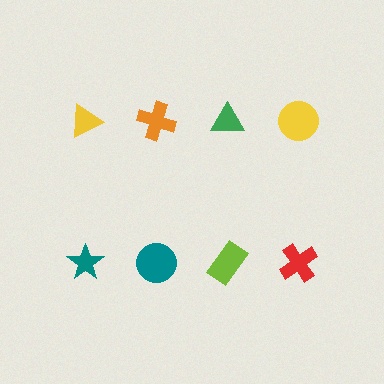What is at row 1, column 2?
An orange cross.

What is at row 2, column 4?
A red cross.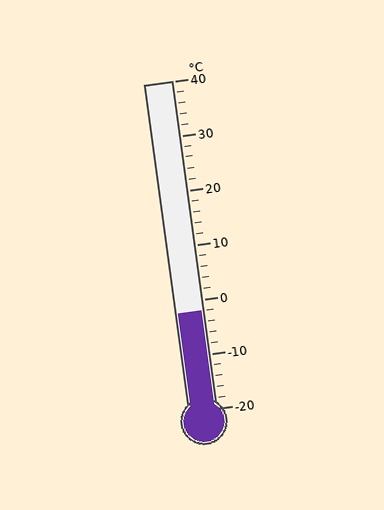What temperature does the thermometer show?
The thermometer shows approximately -2°C.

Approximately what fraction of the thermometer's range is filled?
The thermometer is filled to approximately 30% of its range.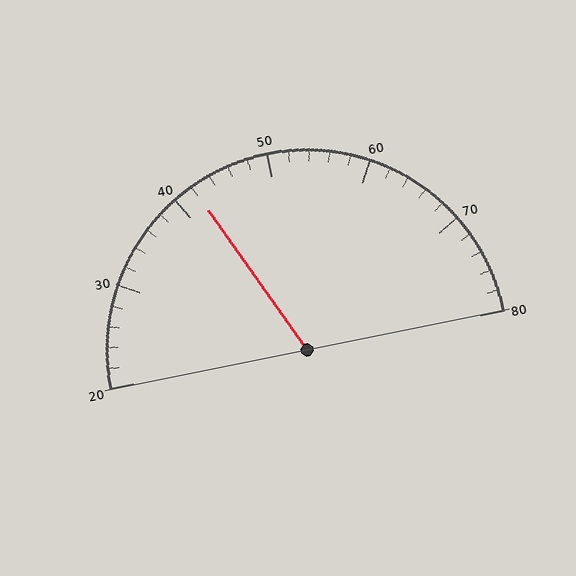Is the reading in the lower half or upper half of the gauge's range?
The reading is in the lower half of the range (20 to 80).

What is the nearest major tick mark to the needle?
The nearest major tick mark is 40.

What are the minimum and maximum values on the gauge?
The gauge ranges from 20 to 80.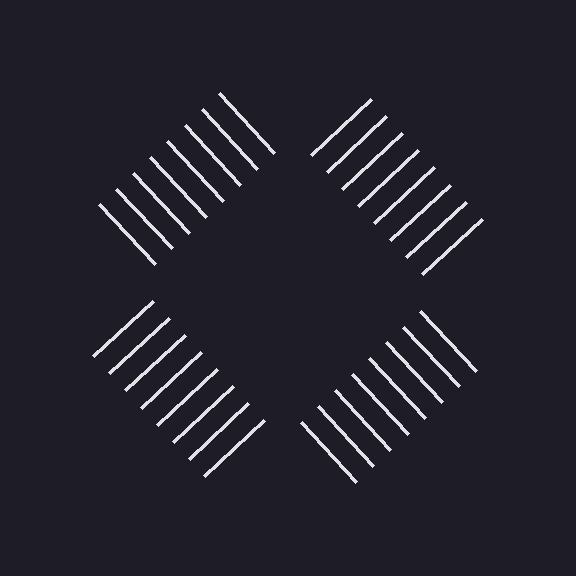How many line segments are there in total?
32 — 8 along each of the 4 edges.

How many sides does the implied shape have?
4 sides — the line-ends trace a square.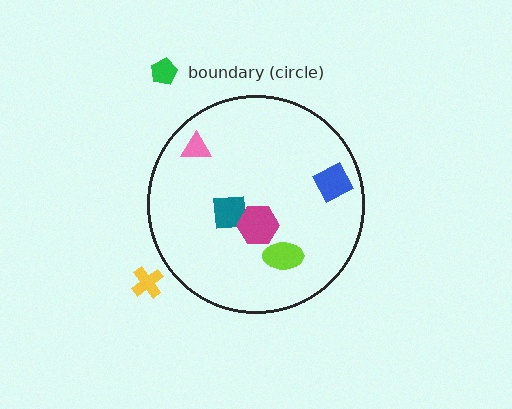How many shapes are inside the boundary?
5 inside, 2 outside.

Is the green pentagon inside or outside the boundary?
Outside.